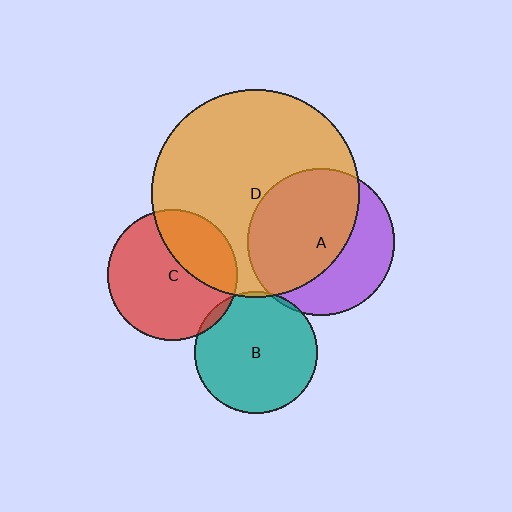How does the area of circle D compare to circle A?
Approximately 2.0 times.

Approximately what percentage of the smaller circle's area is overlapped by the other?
Approximately 60%.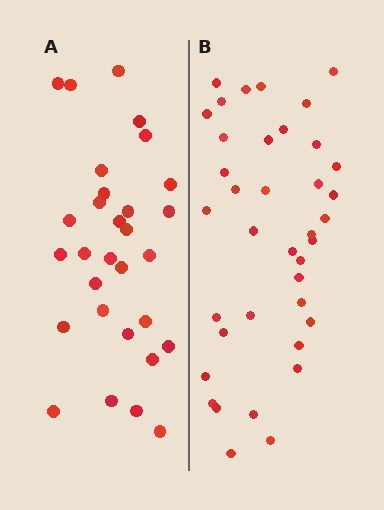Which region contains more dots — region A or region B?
Region B (the right region) has more dots.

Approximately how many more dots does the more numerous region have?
Region B has roughly 8 or so more dots than region A.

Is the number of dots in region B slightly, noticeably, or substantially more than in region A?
Region B has noticeably more, but not dramatically so. The ratio is roughly 1.3 to 1.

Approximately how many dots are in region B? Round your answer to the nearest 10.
About 40 dots. (The exact count is 38, which rounds to 40.)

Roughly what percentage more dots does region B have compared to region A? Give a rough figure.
About 25% more.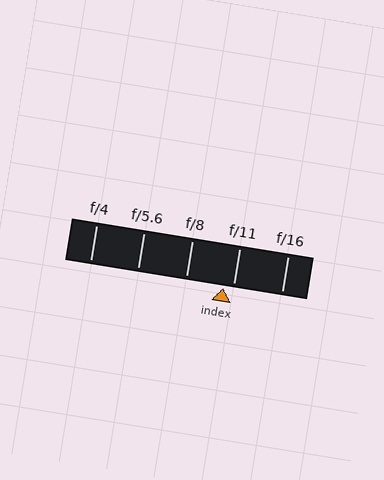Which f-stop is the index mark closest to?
The index mark is closest to f/11.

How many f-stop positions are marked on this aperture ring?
There are 5 f-stop positions marked.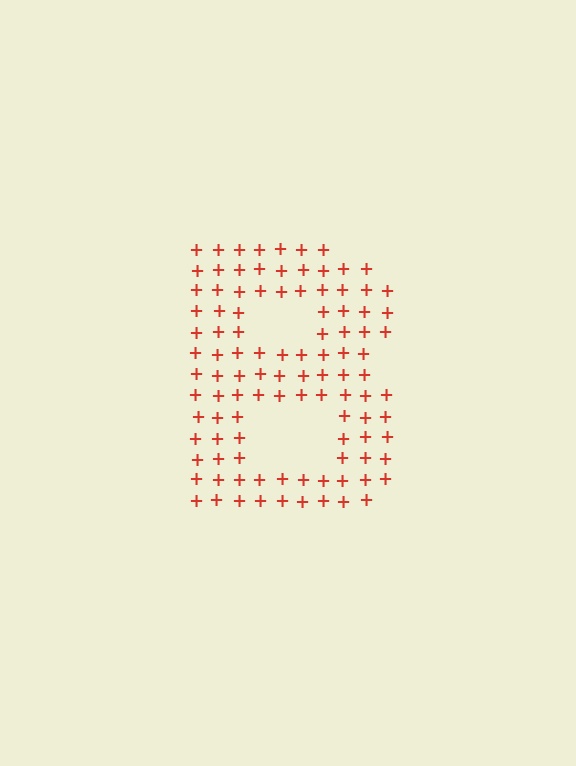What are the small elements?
The small elements are plus signs.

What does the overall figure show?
The overall figure shows the letter B.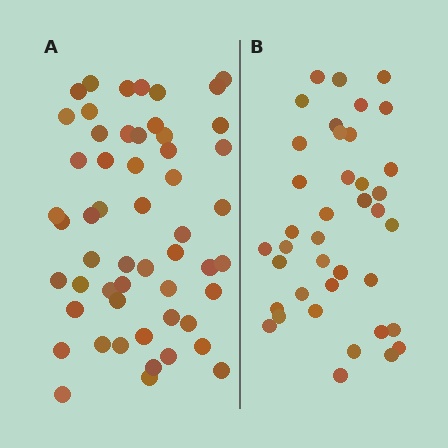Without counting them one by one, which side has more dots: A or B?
Region A (the left region) has more dots.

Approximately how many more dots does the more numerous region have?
Region A has approximately 15 more dots than region B.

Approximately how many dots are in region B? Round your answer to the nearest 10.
About 40 dots. (The exact count is 39, which rounds to 40.)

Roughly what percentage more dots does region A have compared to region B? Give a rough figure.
About 40% more.